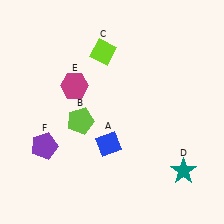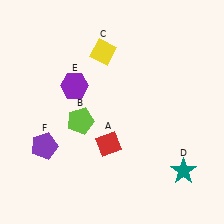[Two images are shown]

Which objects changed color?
A changed from blue to red. C changed from lime to yellow. E changed from magenta to purple.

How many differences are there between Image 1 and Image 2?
There are 3 differences between the two images.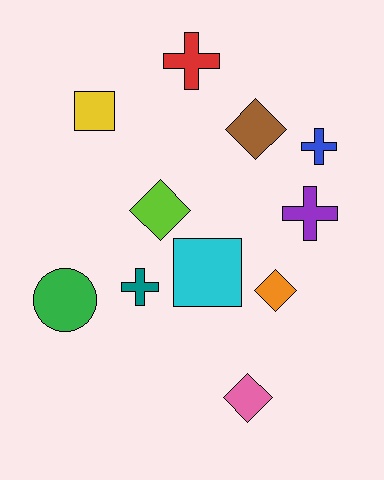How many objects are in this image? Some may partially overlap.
There are 11 objects.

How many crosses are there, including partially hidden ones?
There are 4 crosses.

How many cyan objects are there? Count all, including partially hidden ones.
There is 1 cyan object.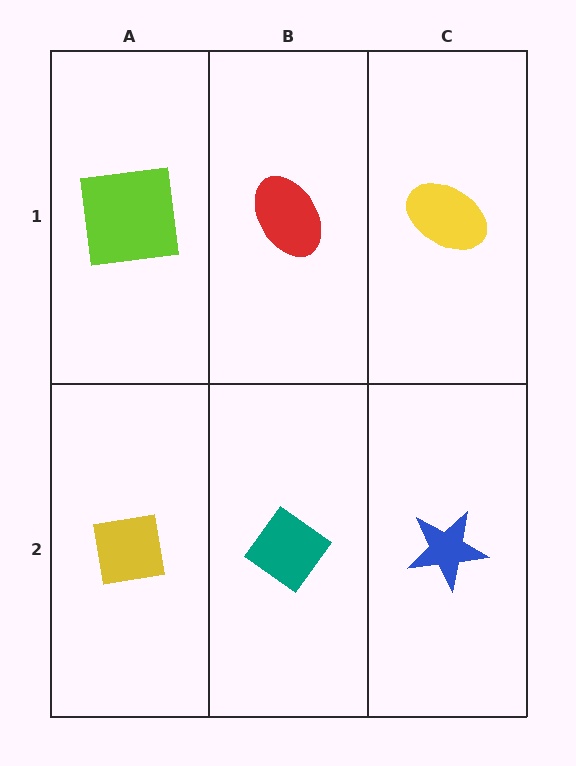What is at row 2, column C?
A blue star.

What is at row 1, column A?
A lime square.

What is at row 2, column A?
A yellow square.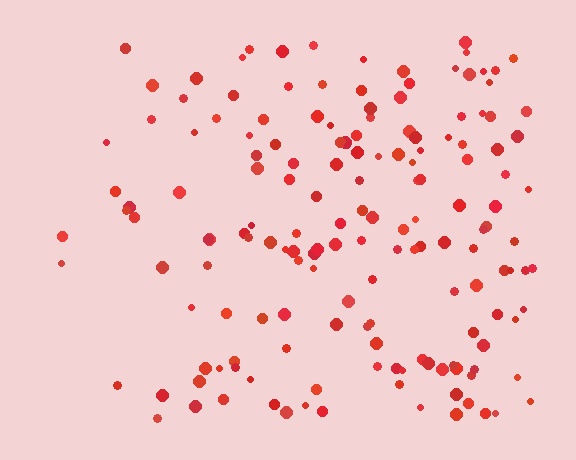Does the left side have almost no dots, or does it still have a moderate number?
Still a moderate number, just noticeably fewer than the right.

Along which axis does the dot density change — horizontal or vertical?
Horizontal.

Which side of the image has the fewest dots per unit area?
The left.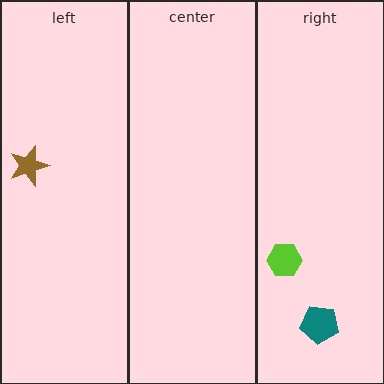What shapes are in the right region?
The lime hexagon, the teal pentagon.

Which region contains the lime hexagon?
The right region.